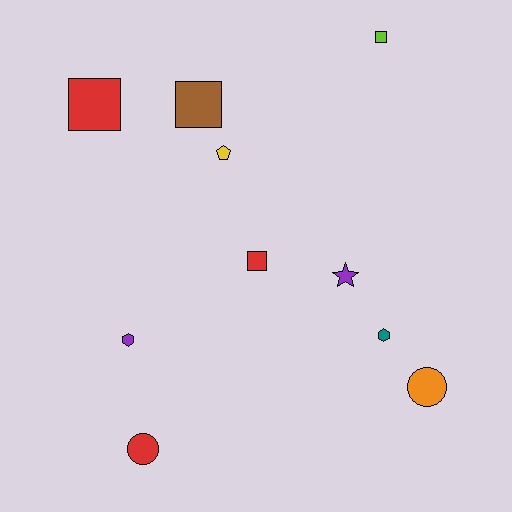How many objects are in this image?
There are 10 objects.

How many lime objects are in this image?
There is 1 lime object.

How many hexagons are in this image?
There are 2 hexagons.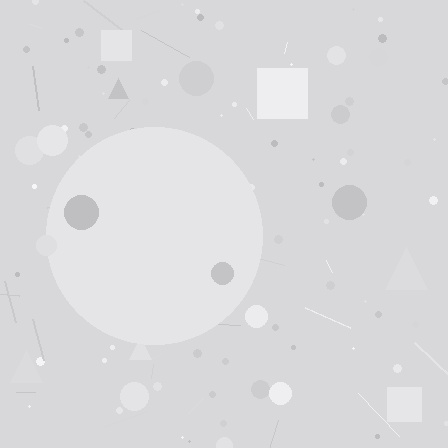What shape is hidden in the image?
A circle is hidden in the image.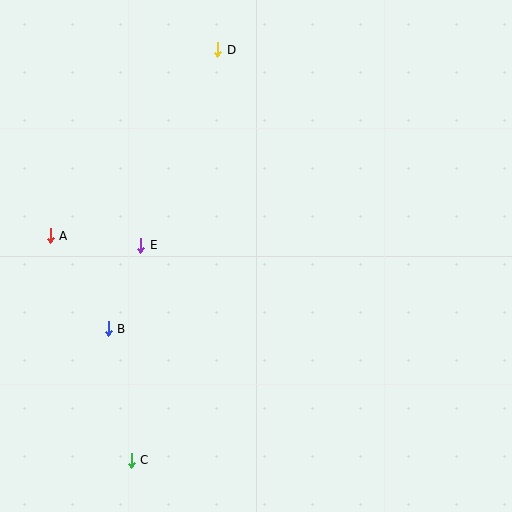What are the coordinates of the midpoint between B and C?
The midpoint between B and C is at (120, 395).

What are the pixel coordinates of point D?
Point D is at (218, 50).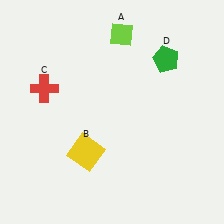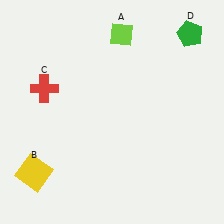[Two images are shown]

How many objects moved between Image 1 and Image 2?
2 objects moved between the two images.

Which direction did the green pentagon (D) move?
The green pentagon (D) moved up.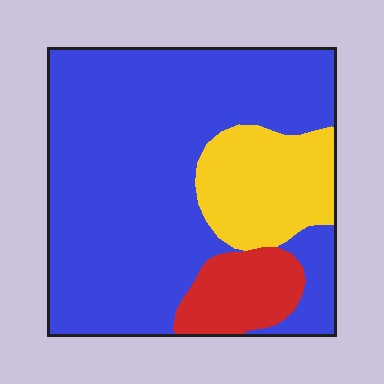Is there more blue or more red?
Blue.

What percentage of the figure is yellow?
Yellow covers 17% of the figure.